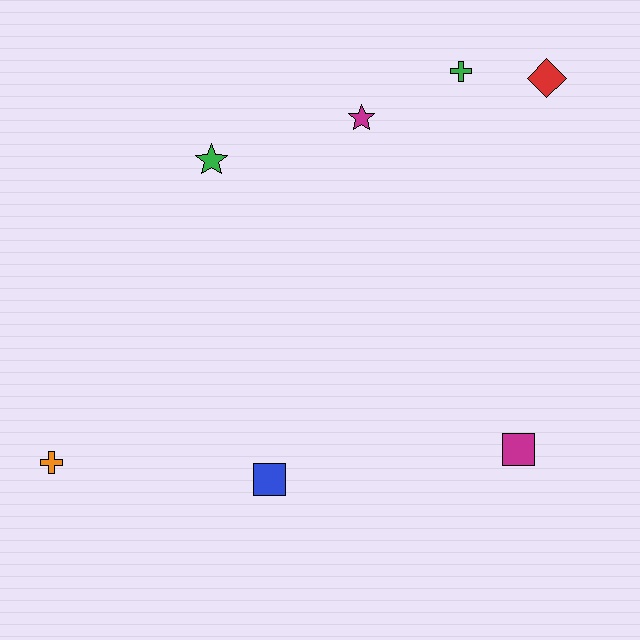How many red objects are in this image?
There is 1 red object.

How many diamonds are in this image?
There is 1 diamond.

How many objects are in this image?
There are 7 objects.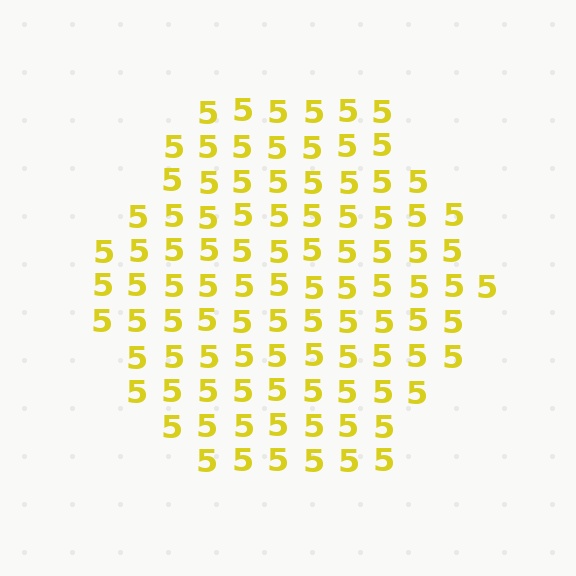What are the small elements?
The small elements are digit 5's.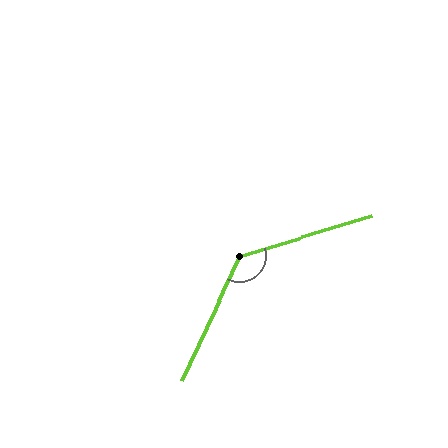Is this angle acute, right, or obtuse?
It is obtuse.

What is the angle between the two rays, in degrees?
Approximately 132 degrees.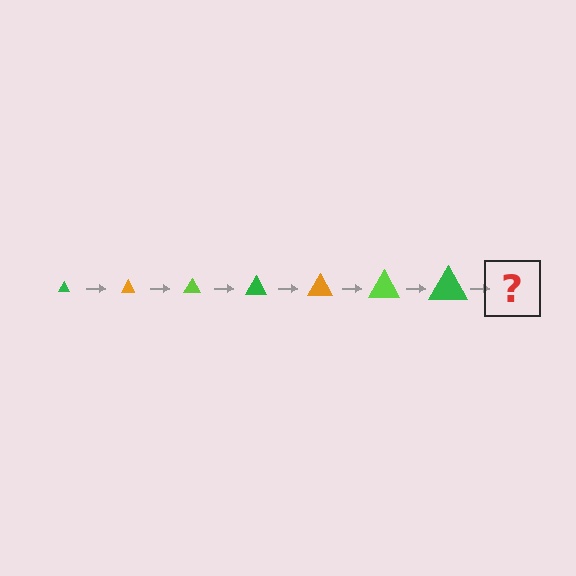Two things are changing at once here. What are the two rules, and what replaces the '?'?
The two rules are that the triangle grows larger each step and the color cycles through green, orange, and lime. The '?' should be an orange triangle, larger than the previous one.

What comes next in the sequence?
The next element should be an orange triangle, larger than the previous one.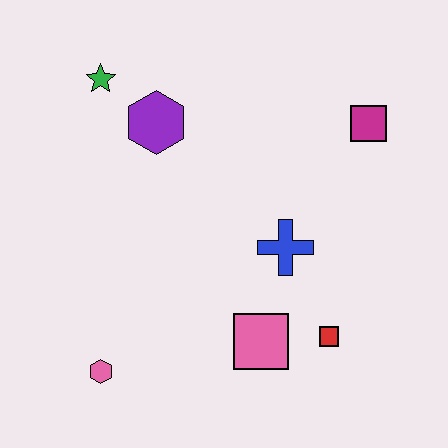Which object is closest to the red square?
The pink square is closest to the red square.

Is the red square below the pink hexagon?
No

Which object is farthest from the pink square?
The green star is farthest from the pink square.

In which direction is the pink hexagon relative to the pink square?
The pink hexagon is to the left of the pink square.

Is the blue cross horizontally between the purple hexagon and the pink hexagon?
No